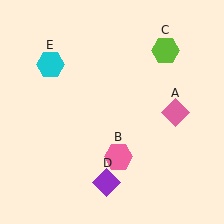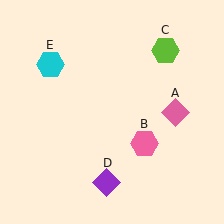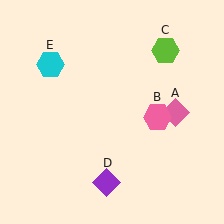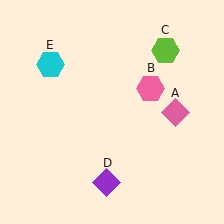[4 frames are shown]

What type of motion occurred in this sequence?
The pink hexagon (object B) rotated counterclockwise around the center of the scene.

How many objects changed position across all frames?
1 object changed position: pink hexagon (object B).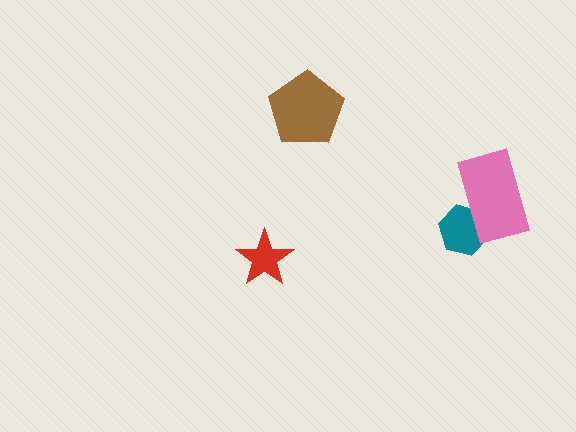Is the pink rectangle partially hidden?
No, no other shape covers it.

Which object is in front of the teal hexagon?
The pink rectangle is in front of the teal hexagon.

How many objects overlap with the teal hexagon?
1 object overlaps with the teal hexagon.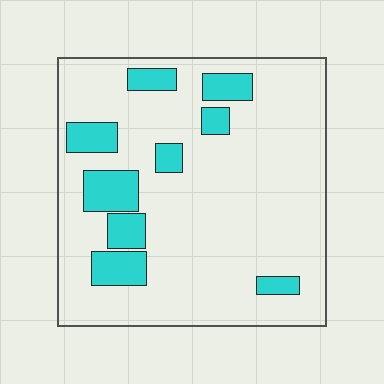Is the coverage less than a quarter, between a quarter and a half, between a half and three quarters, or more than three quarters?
Less than a quarter.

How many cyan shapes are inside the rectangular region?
9.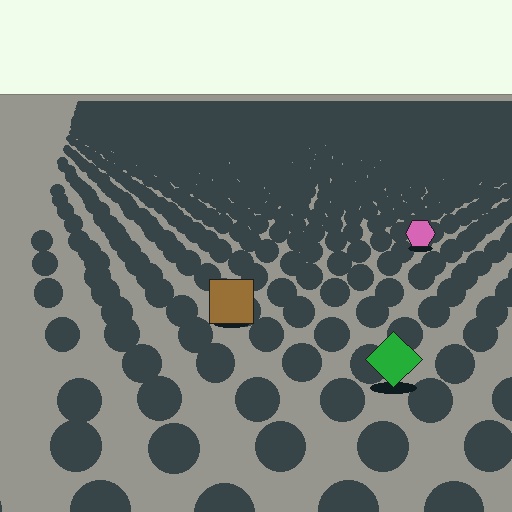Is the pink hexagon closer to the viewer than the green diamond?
No. The green diamond is closer — you can tell from the texture gradient: the ground texture is coarser near it.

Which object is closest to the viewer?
The green diamond is closest. The texture marks near it are larger and more spread out.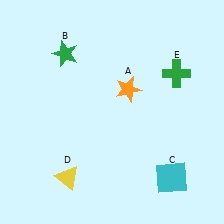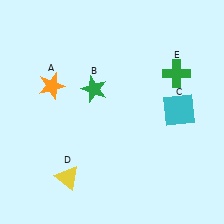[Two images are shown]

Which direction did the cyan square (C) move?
The cyan square (C) moved up.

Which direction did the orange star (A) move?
The orange star (A) moved left.